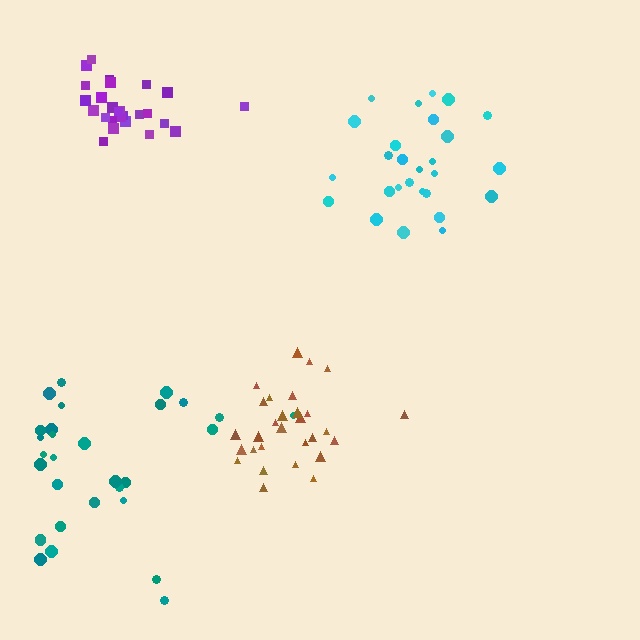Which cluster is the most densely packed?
Brown.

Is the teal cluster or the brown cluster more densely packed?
Brown.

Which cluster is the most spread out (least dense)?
Teal.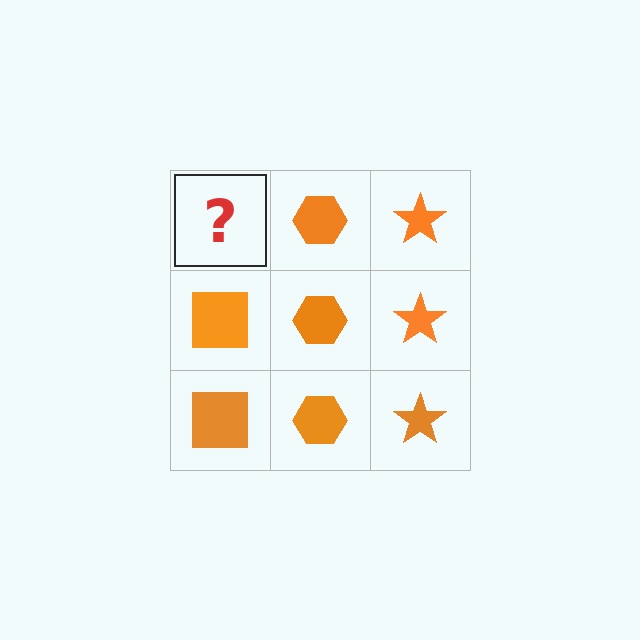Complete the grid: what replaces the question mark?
The question mark should be replaced with an orange square.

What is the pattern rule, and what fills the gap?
The rule is that each column has a consistent shape. The gap should be filled with an orange square.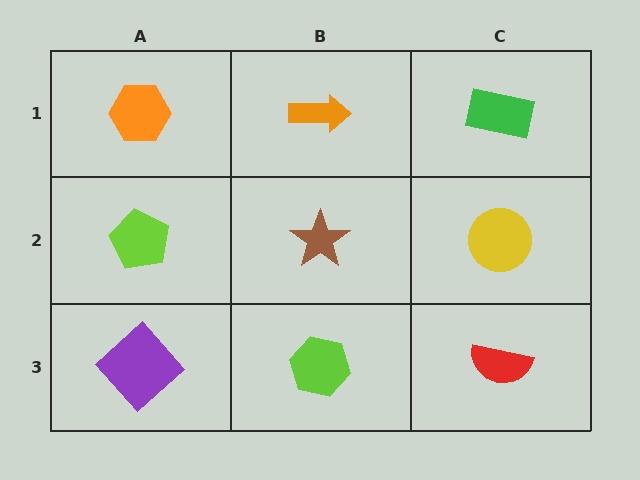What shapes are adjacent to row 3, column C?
A yellow circle (row 2, column C), a lime hexagon (row 3, column B).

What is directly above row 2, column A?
An orange hexagon.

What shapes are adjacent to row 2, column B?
An orange arrow (row 1, column B), a lime hexagon (row 3, column B), a lime pentagon (row 2, column A), a yellow circle (row 2, column C).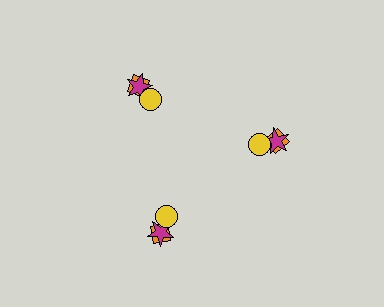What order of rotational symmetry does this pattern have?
This pattern has 3-fold rotational symmetry.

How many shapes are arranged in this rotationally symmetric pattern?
There are 9 shapes, arranged in 3 groups of 3.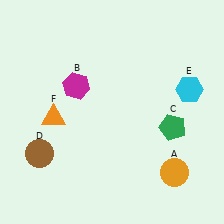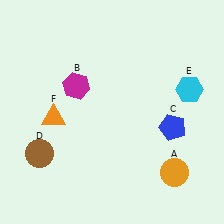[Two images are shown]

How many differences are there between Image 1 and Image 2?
There is 1 difference between the two images.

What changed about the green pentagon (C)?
In Image 1, C is green. In Image 2, it changed to blue.